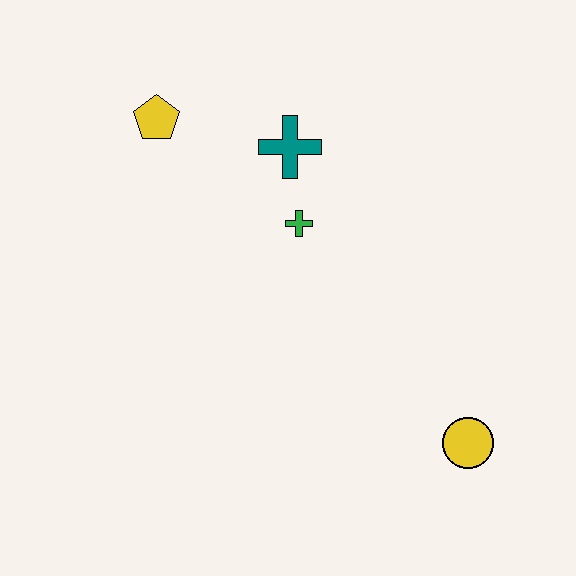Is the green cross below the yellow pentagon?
Yes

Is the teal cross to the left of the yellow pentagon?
No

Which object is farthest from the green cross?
The yellow circle is farthest from the green cross.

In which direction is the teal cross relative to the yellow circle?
The teal cross is above the yellow circle.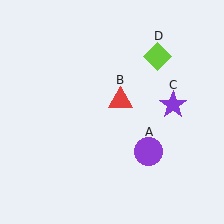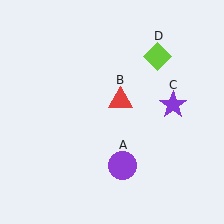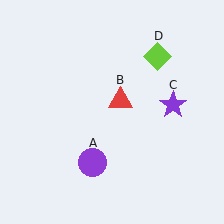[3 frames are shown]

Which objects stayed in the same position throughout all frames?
Red triangle (object B) and purple star (object C) and lime diamond (object D) remained stationary.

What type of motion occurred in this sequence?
The purple circle (object A) rotated clockwise around the center of the scene.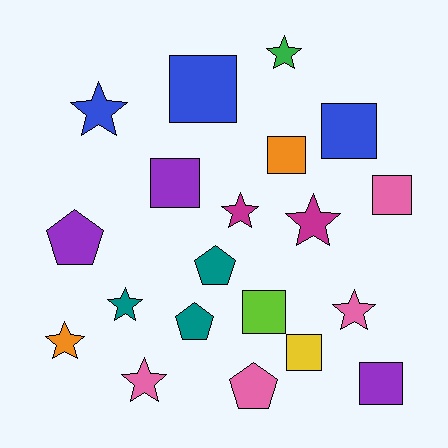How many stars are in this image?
There are 8 stars.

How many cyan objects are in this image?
There are no cyan objects.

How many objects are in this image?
There are 20 objects.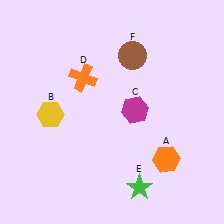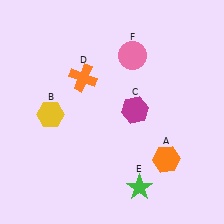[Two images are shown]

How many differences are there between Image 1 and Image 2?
There is 1 difference between the two images.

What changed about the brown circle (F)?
In Image 1, F is brown. In Image 2, it changed to pink.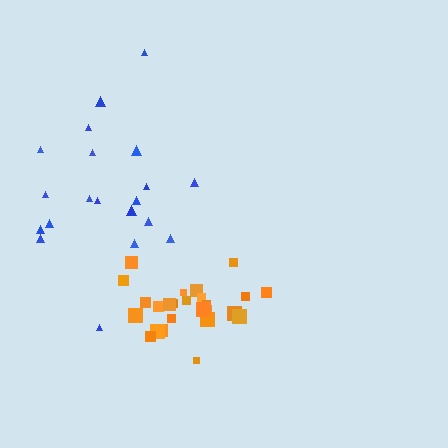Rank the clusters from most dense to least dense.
orange, blue.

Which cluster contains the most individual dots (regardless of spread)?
Orange (25).